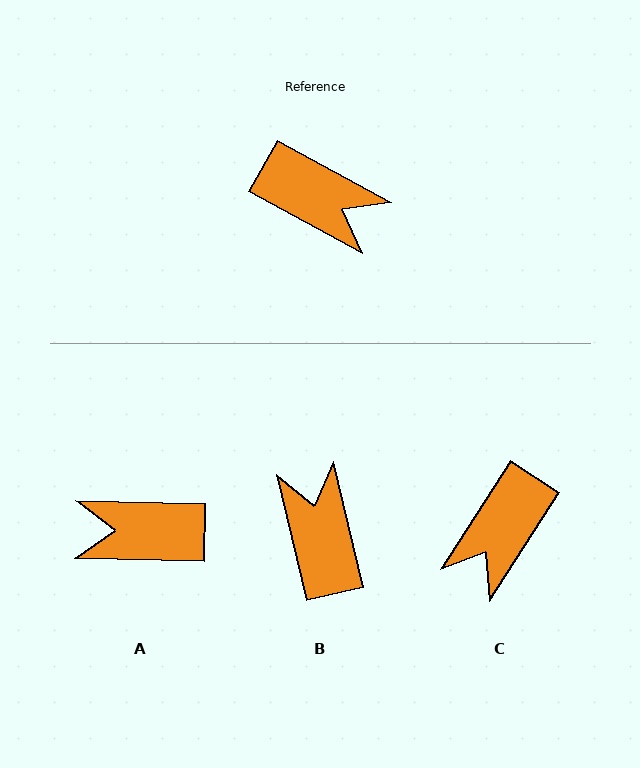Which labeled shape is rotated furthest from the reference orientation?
A, about 153 degrees away.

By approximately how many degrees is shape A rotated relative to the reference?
Approximately 153 degrees clockwise.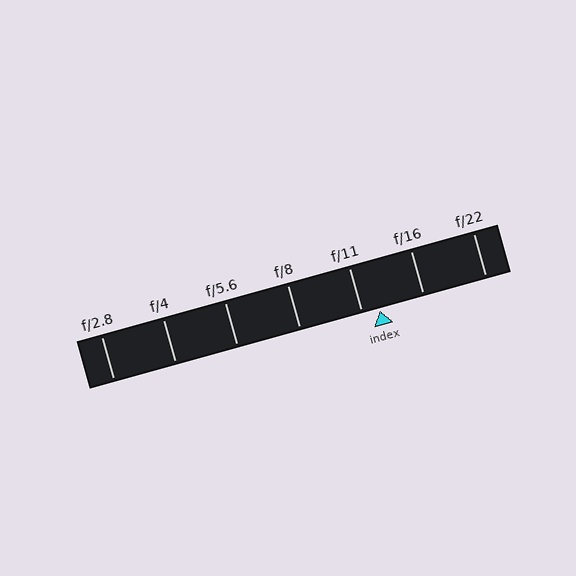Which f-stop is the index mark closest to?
The index mark is closest to f/11.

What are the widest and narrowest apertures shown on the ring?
The widest aperture shown is f/2.8 and the narrowest is f/22.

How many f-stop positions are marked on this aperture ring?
There are 7 f-stop positions marked.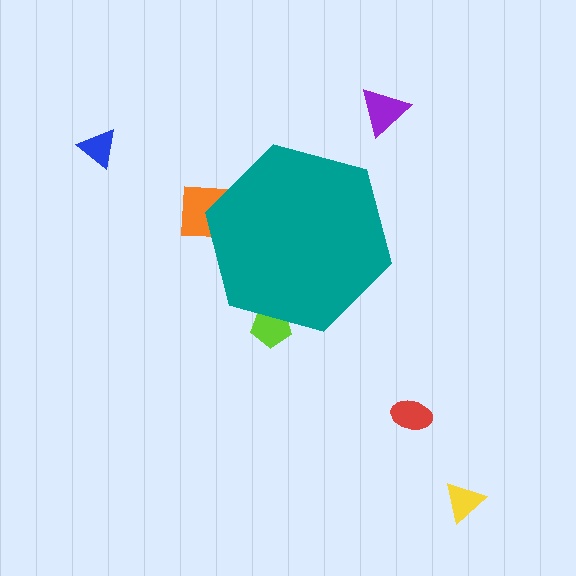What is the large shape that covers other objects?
A teal hexagon.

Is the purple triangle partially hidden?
No, the purple triangle is fully visible.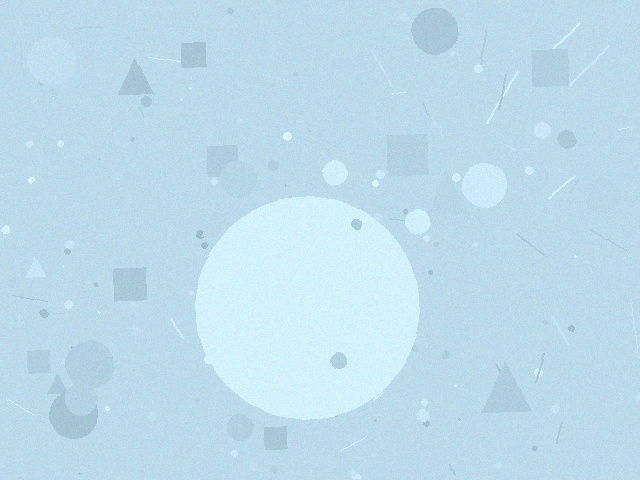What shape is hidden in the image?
A circle is hidden in the image.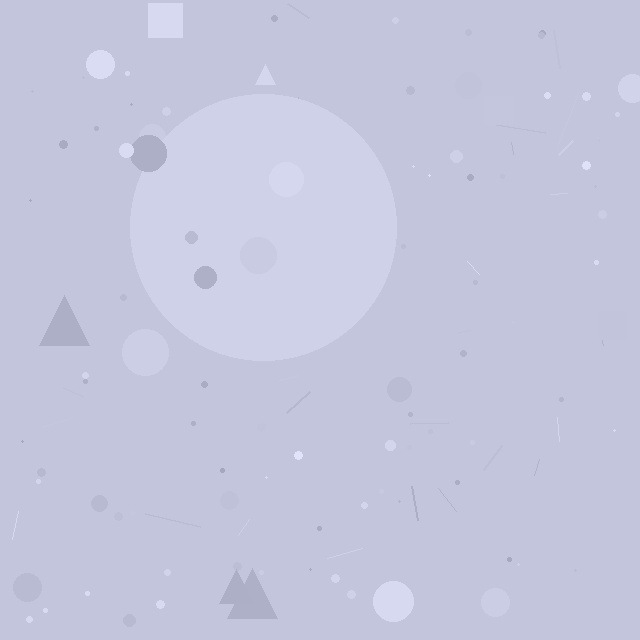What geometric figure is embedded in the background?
A circle is embedded in the background.